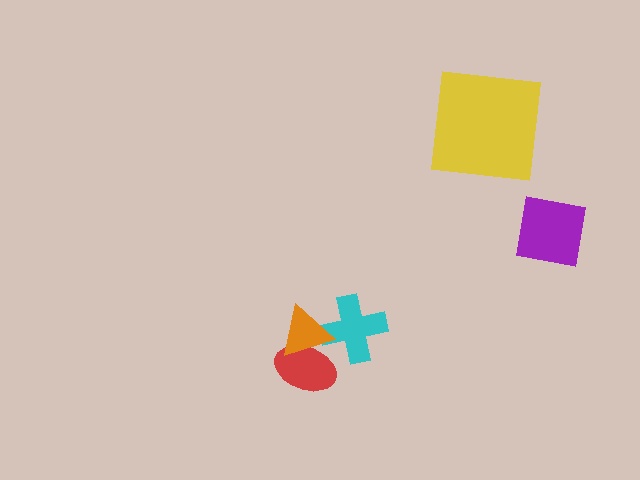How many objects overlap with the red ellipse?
1 object overlaps with the red ellipse.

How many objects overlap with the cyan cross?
1 object overlaps with the cyan cross.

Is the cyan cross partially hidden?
Yes, it is partially covered by another shape.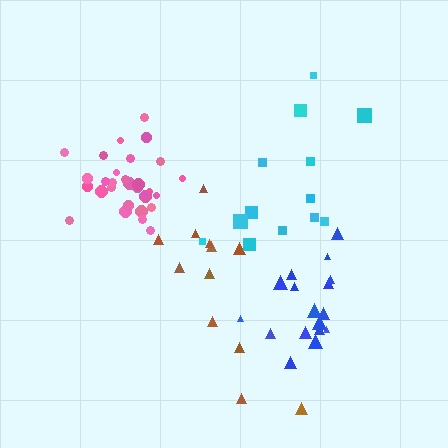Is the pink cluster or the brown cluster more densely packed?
Pink.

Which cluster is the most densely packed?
Pink.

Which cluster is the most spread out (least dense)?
Brown.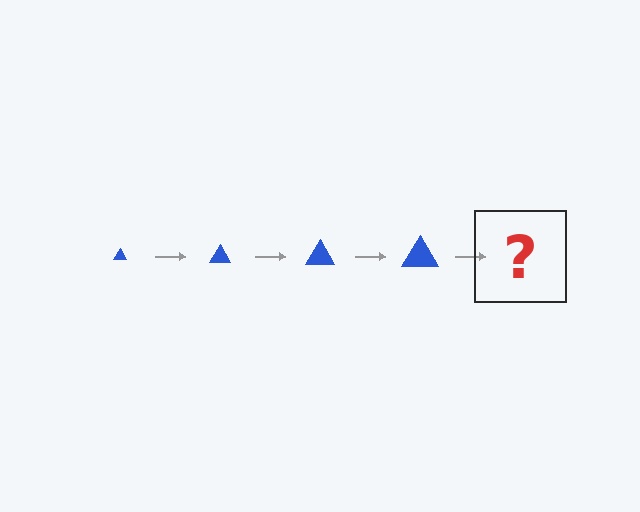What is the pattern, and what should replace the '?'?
The pattern is that the triangle gets progressively larger each step. The '?' should be a blue triangle, larger than the previous one.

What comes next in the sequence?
The next element should be a blue triangle, larger than the previous one.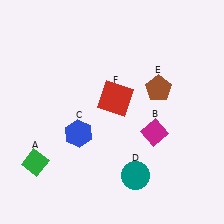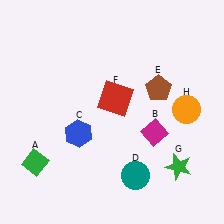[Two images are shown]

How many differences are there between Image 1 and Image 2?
There are 2 differences between the two images.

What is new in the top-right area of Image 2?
An orange circle (H) was added in the top-right area of Image 2.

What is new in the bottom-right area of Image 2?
A green star (G) was added in the bottom-right area of Image 2.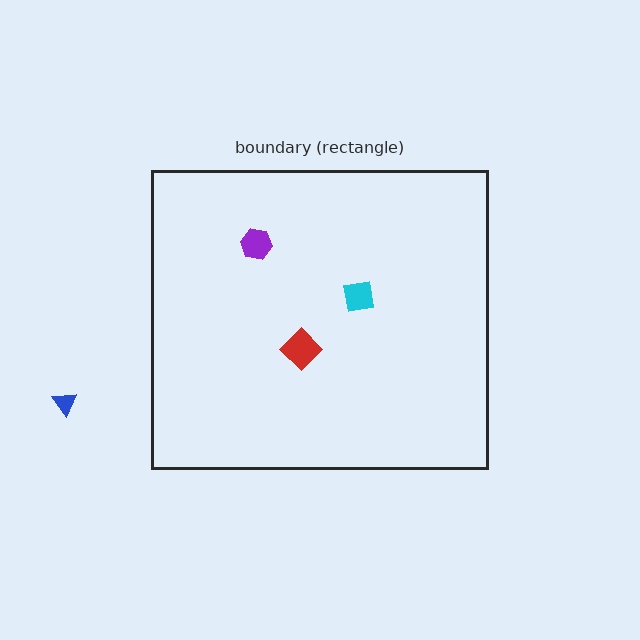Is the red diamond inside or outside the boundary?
Inside.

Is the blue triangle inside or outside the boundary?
Outside.